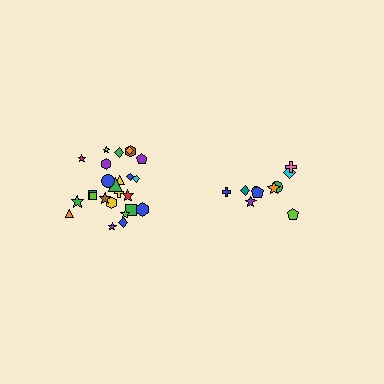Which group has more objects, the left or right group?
The left group.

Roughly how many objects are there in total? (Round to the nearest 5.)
Roughly 35 objects in total.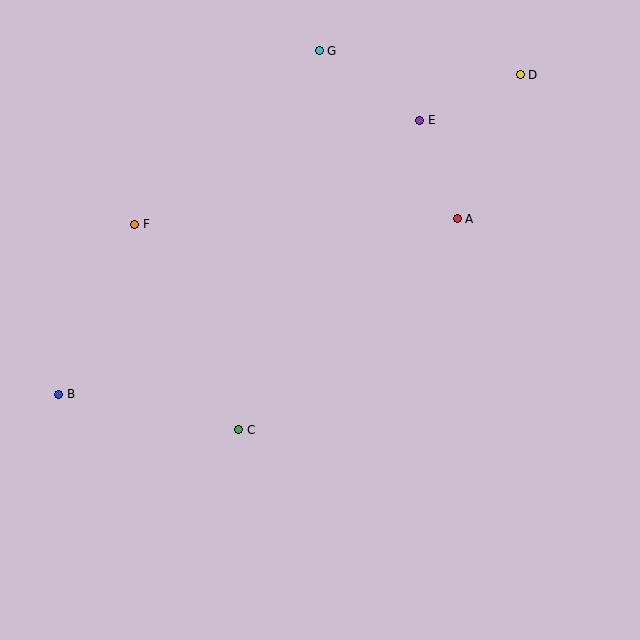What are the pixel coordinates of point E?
Point E is at (420, 120).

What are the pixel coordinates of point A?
Point A is at (457, 219).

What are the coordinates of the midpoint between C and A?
The midpoint between C and A is at (348, 324).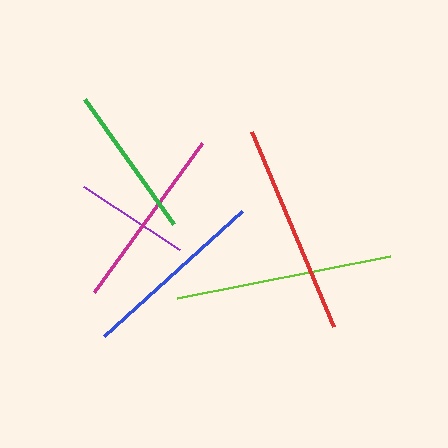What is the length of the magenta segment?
The magenta segment is approximately 184 pixels long.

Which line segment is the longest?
The lime line is the longest at approximately 217 pixels.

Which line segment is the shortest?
The purple line is the shortest at approximately 114 pixels.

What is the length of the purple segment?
The purple segment is approximately 114 pixels long.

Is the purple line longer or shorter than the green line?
The green line is longer than the purple line.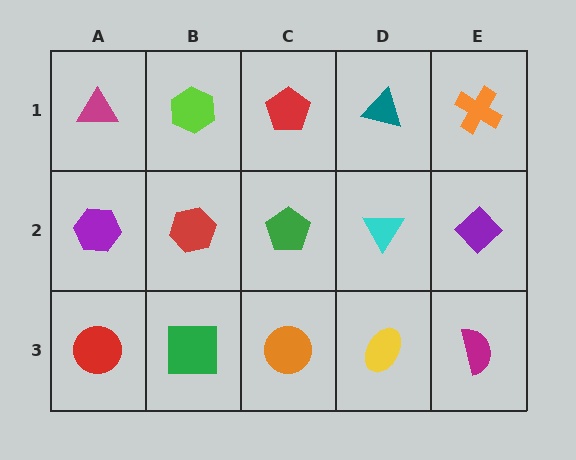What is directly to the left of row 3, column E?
A yellow ellipse.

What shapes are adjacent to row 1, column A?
A purple hexagon (row 2, column A), a lime hexagon (row 1, column B).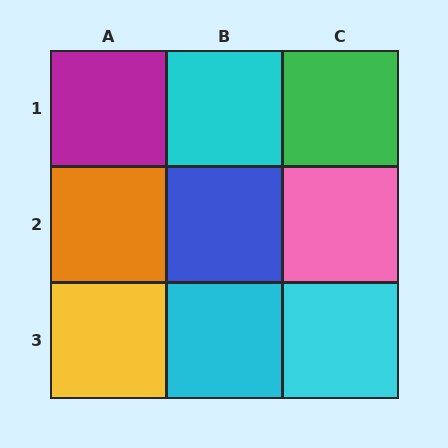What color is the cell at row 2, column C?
Pink.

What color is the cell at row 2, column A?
Orange.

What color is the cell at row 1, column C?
Green.